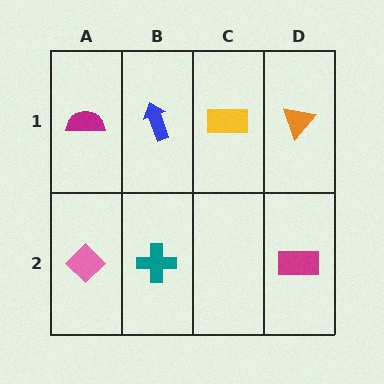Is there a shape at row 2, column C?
No, that cell is empty.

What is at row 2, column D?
A magenta rectangle.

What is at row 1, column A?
A magenta semicircle.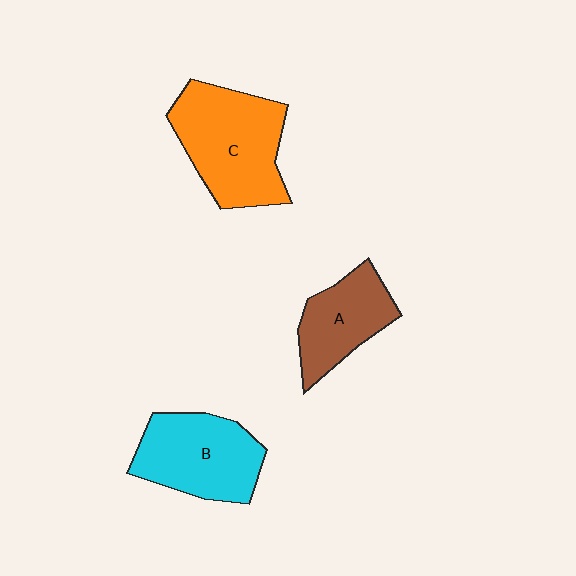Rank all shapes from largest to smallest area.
From largest to smallest: C (orange), B (cyan), A (brown).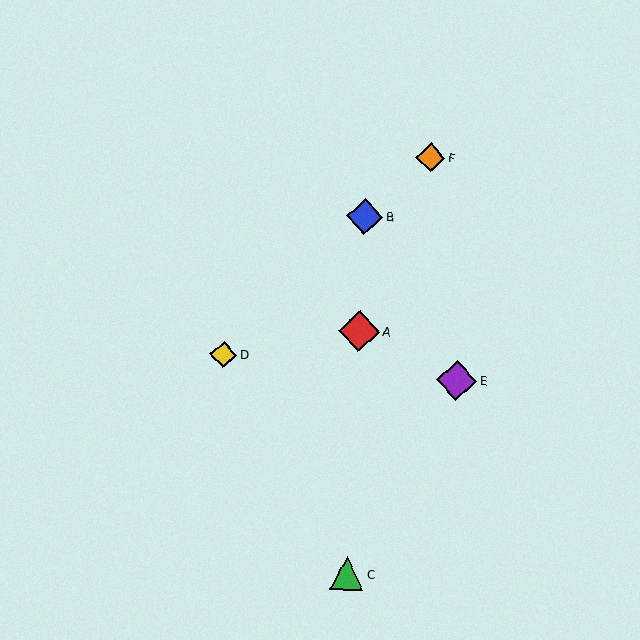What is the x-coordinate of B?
Object B is at x≈365.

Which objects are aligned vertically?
Objects A, B, C are aligned vertically.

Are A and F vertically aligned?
No, A is at x≈359 and F is at x≈430.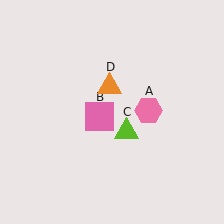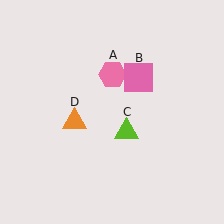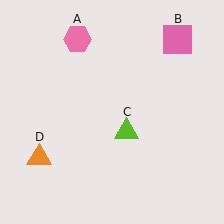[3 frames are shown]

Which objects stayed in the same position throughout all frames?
Lime triangle (object C) remained stationary.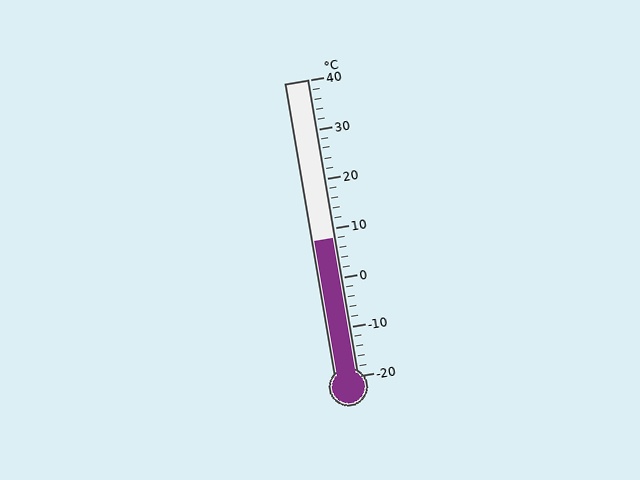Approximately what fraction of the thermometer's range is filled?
The thermometer is filled to approximately 45% of its range.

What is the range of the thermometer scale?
The thermometer scale ranges from -20°C to 40°C.